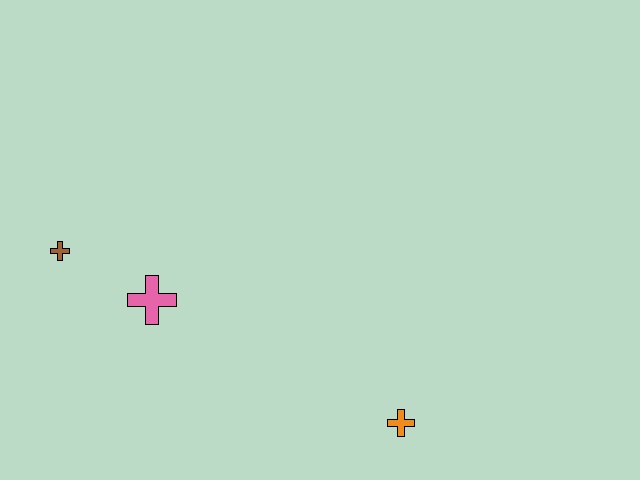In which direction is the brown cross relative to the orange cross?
The brown cross is to the left of the orange cross.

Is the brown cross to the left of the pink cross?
Yes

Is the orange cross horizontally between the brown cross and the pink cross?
No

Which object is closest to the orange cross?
The pink cross is closest to the orange cross.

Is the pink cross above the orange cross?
Yes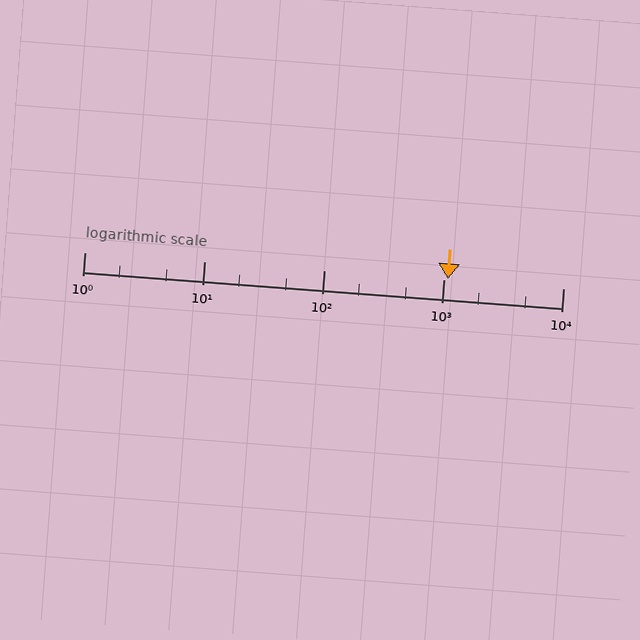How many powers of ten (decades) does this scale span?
The scale spans 4 decades, from 1 to 10000.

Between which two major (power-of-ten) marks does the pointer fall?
The pointer is between 1000 and 10000.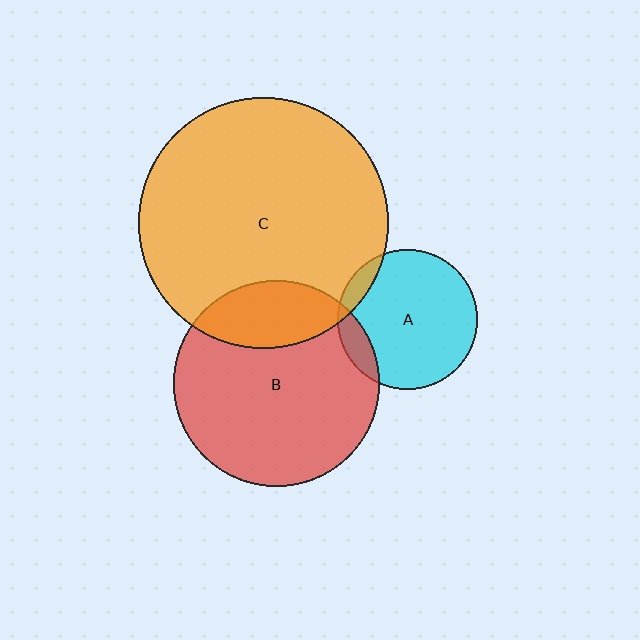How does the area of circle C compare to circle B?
Approximately 1.5 times.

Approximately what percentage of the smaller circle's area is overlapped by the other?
Approximately 10%.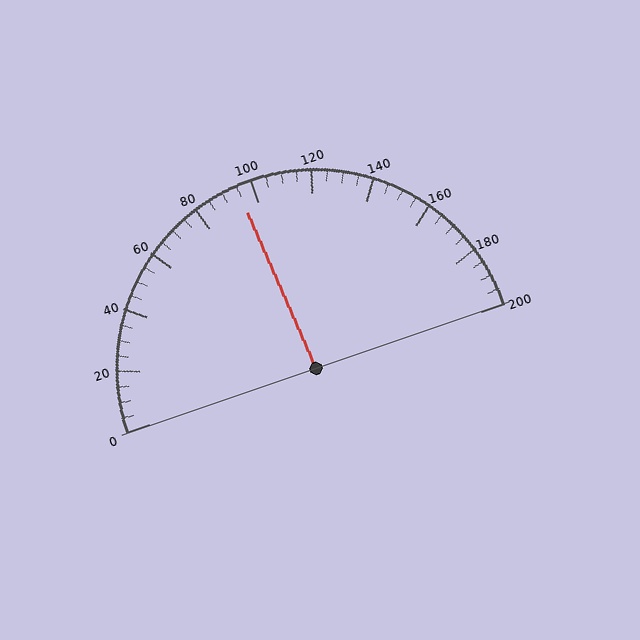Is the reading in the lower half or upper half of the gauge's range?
The reading is in the lower half of the range (0 to 200).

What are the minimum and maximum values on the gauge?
The gauge ranges from 0 to 200.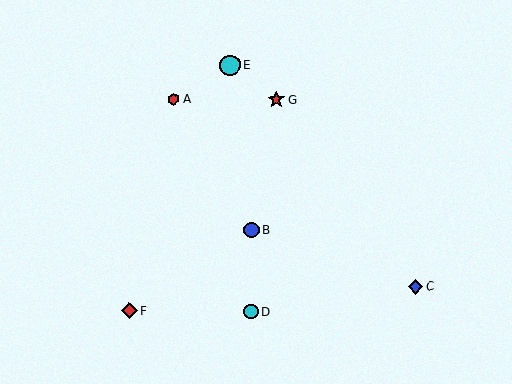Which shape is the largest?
The cyan circle (labeled E) is the largest.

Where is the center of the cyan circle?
The center of the cyan circle is at (230, 66).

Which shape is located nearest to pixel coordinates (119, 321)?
The red diamond (labeled F) at (129, 311) is nearest to that location.